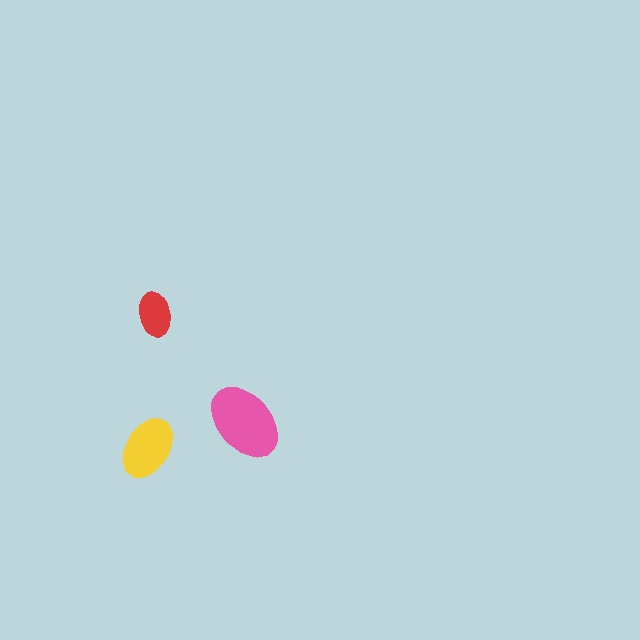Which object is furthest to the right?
The pink ellipse is rightmost.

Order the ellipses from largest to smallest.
the pink one, the yellow one, the red one.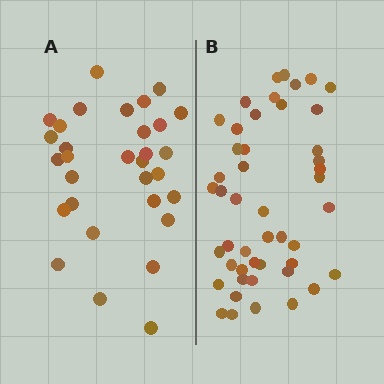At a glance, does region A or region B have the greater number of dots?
Region B (the right region) has more dots.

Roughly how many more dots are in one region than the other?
Region B has approximately 15 more dots than region A.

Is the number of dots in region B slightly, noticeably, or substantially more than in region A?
Region B has substantially more. The ratio is roughly 1.5 to 1.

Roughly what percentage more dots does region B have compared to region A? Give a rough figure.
About 50% more.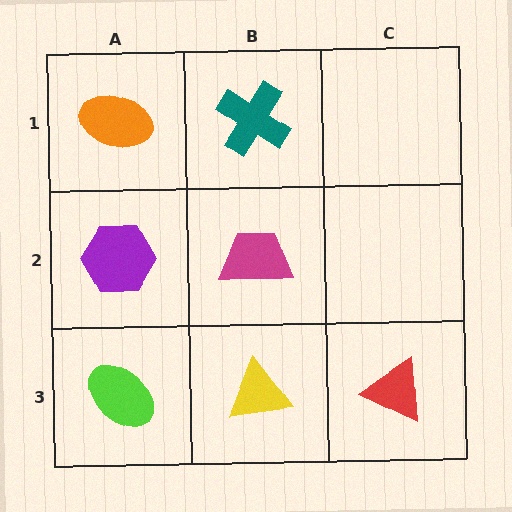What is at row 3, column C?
A red triangle.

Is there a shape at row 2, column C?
No, that cell is empty.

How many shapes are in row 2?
2 shapes.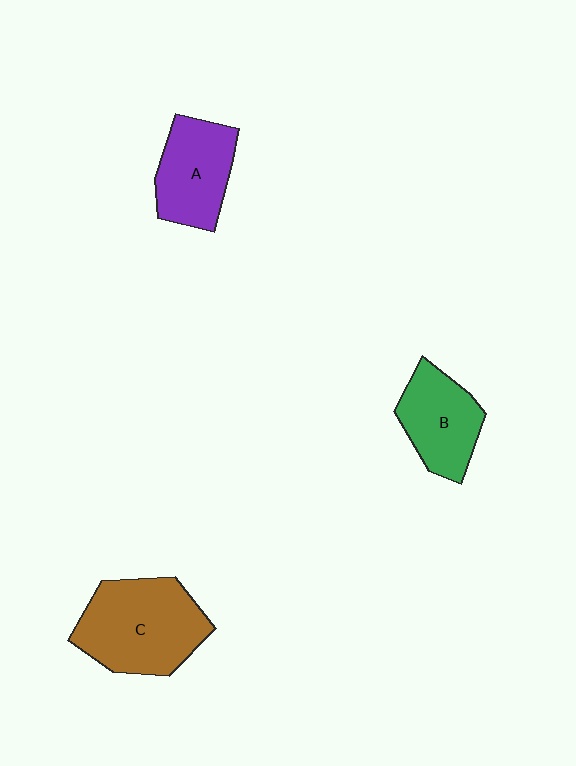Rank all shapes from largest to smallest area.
From largest to smallest: C (brown), A (purple), B (green).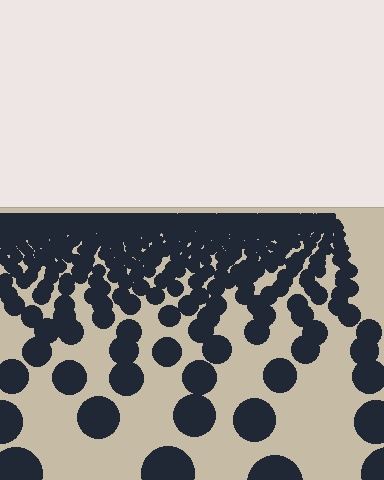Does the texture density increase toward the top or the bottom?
Density increases toward the top.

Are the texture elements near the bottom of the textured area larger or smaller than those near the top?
Larger. Near the bottom, elements are closer to the viewer and appear at a bigger on-screen size.